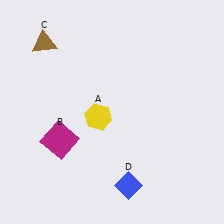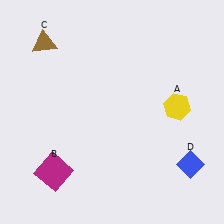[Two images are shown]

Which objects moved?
The objects that moved are: the yellow hexagon (A), the magenta square (B), the blue diamond (D).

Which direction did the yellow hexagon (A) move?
The yellow hexagon (A) moved right.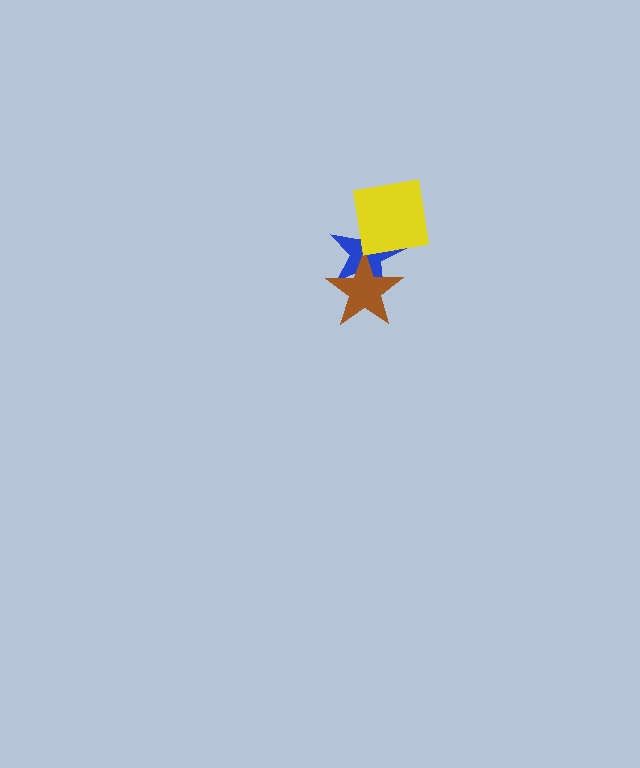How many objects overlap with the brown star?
2 objects overlap with the brown star.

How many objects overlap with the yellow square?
2 objects overlap with the yellow square.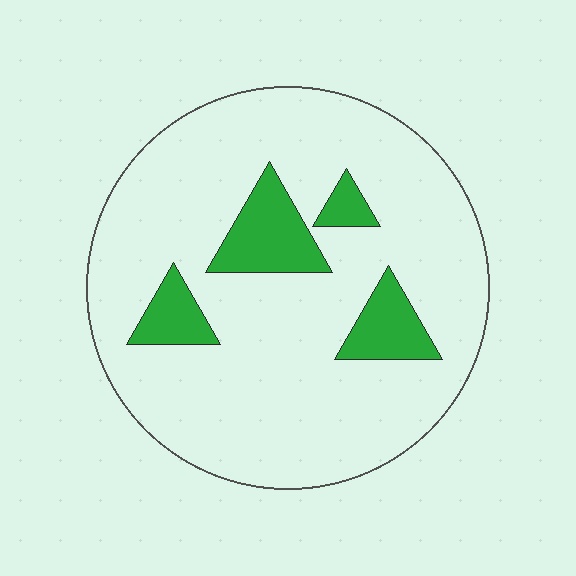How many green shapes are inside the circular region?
4.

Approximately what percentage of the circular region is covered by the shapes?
Approximately 15%.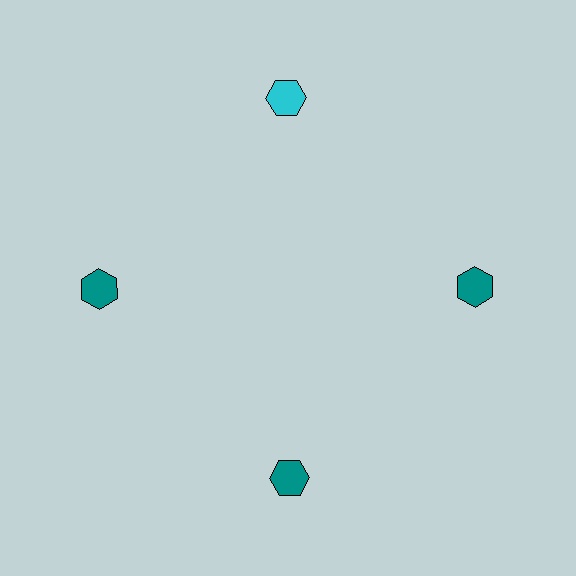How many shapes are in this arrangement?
There are 4 shapes arranged in a ring pattern.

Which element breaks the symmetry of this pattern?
The cyan hexagon at roughly the 12 o'clock position breaks the symmetry. All other shapes are teal hexagons.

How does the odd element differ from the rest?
It has a different color: cyan instead of teal.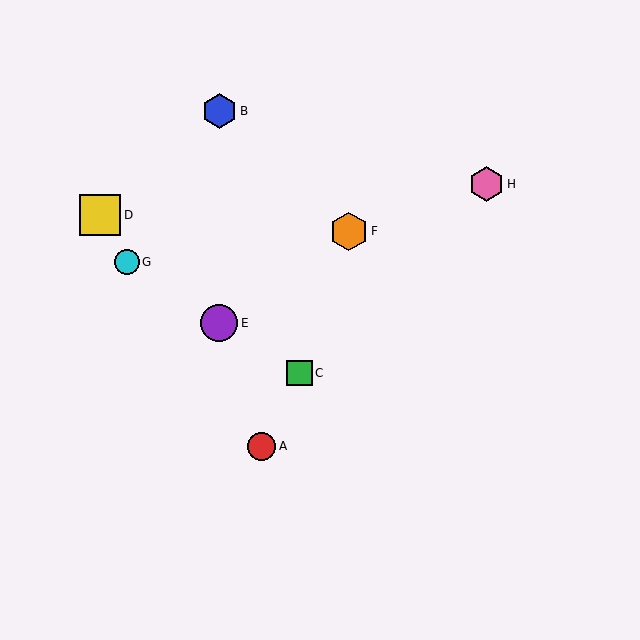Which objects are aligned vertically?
Objects B, E are aligned vertically.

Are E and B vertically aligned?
Yes, both are at x≈219.